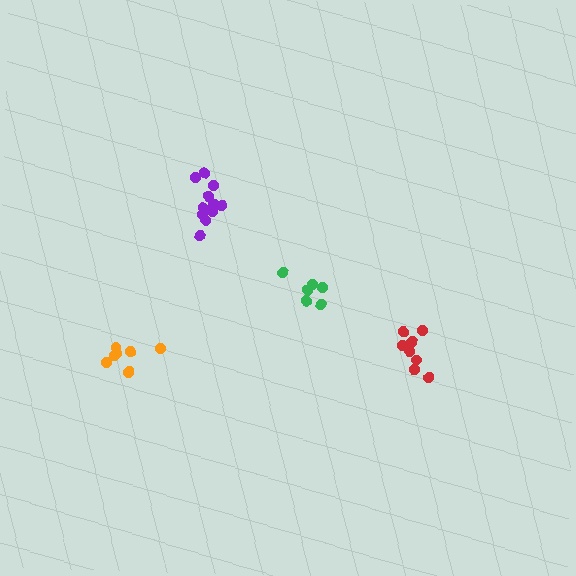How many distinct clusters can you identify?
There are 4 distinct clusters.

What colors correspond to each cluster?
The clusters are colored: purple, orange, green, red.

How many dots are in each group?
Group 1: 11 dots, Group 2: 8 dots, Group 3: 6 dots, Group 4: 9 dots (34 total).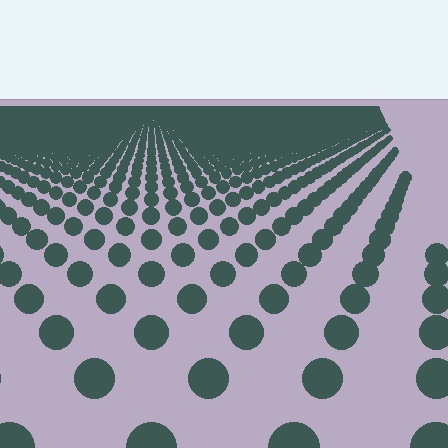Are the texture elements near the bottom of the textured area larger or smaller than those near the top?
Larger. Near the bottom, elements are closer to the viewer and appear at a bigger on-screen size.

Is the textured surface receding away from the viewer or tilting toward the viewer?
The surface is receding away from the viewer. Texture elements get smaller and denser toward the top.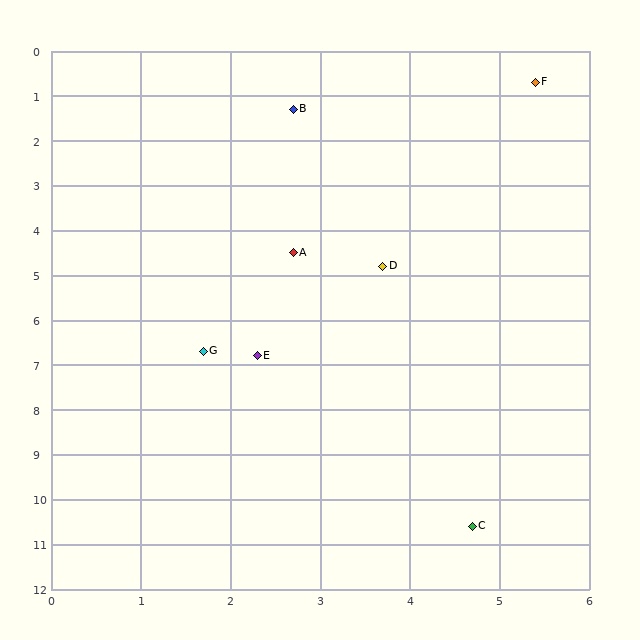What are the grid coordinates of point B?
Point B is at approximately (2.7, 1.3).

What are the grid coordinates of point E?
Point E is at approximately (2.3, 6.8).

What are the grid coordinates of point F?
Point F is at approximately (5.4, 0.7).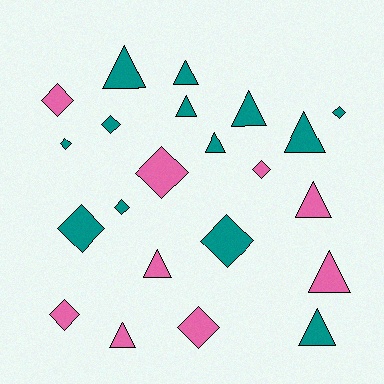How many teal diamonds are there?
There are 6 teal diamonds.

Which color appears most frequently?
Teal, with 13 objects.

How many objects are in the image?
There are 22 objects.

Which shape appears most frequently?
Triangle, with 11 objects.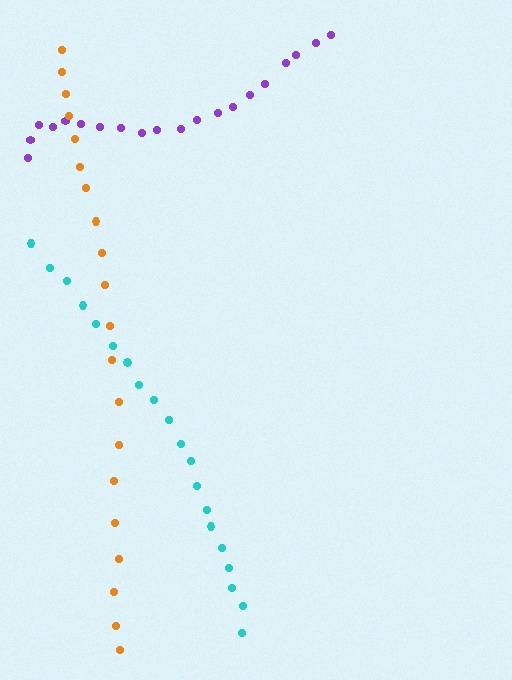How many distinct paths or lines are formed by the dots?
There are 3 distinct paths.